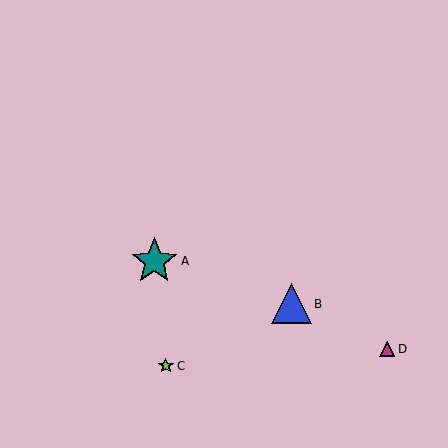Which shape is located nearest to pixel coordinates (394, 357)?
The magenta triangle (labeled D) at (387, 349) is nearest to that location.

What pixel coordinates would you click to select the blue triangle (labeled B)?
Click at (291, 304) to select the blue triangle B.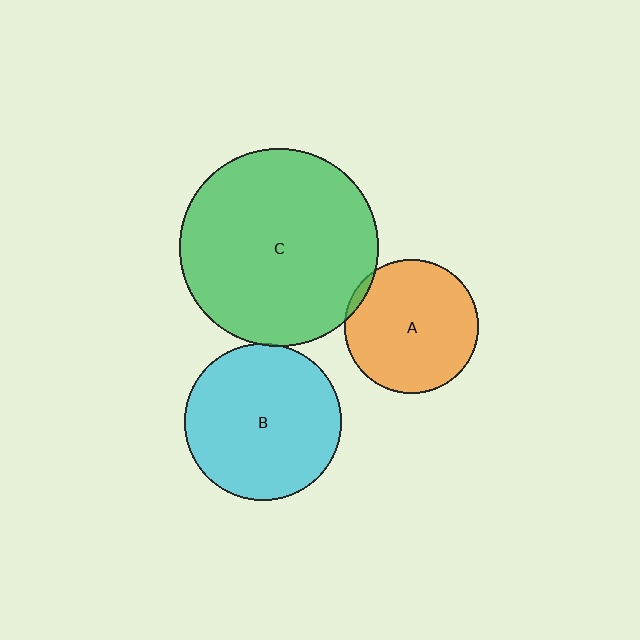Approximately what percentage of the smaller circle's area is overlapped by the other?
Approximately 5%.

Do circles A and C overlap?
Yes.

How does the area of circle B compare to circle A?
Approximately 1.4 times.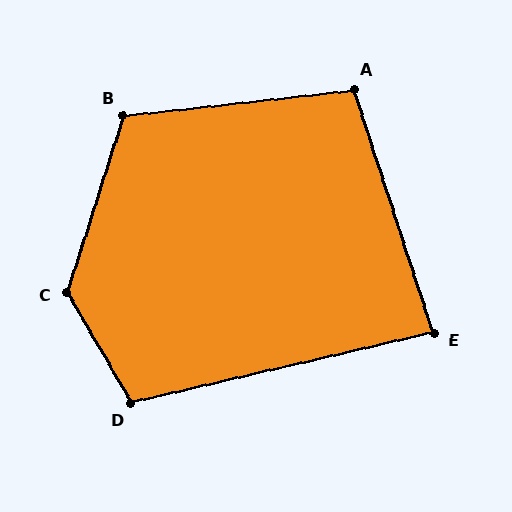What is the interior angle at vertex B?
Approximately 114 degrees (obtuse).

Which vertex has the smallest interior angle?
E, at approximately 85 degrees.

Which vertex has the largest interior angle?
C, at approximately 132 degrees.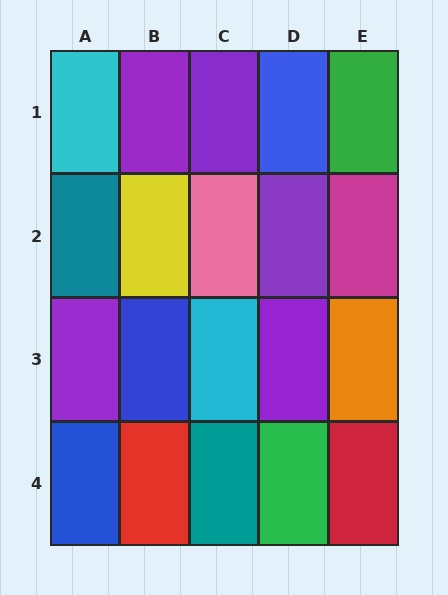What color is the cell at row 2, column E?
Magenta.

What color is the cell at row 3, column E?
Orange.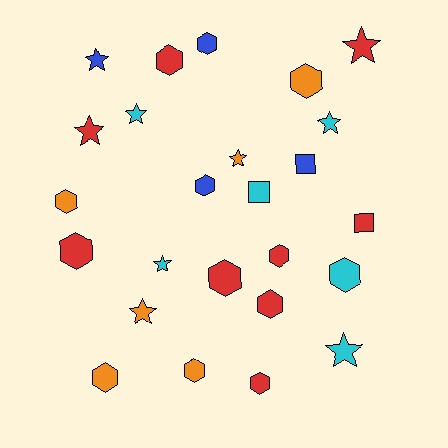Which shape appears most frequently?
Hexagon, with 13 objects.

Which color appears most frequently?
Red, with 9 objects.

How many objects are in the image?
There are 25 objects.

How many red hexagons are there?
There are 6 red hexagons.